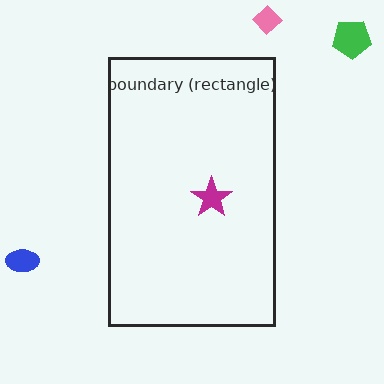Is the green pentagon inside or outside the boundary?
Outside.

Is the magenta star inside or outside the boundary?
Inside.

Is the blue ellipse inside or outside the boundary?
Outside.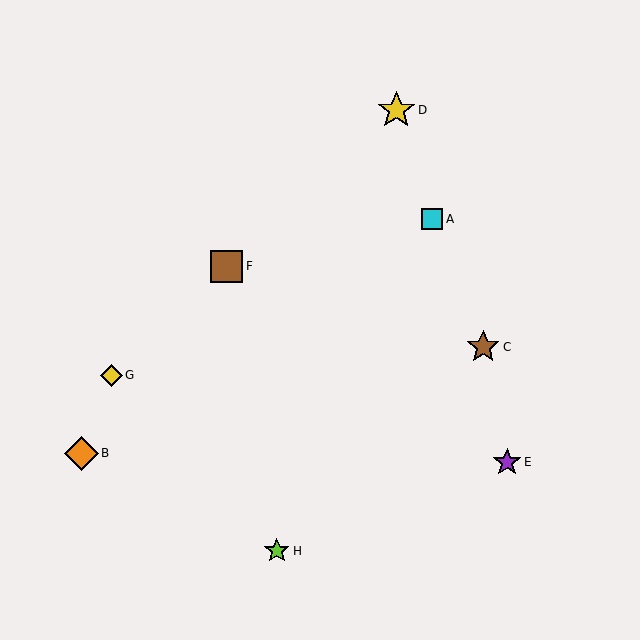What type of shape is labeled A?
Shape A is a cyan square.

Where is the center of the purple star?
The center of the purple star is at (507, 462).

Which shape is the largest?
The yellow star (labeled D) is the largest.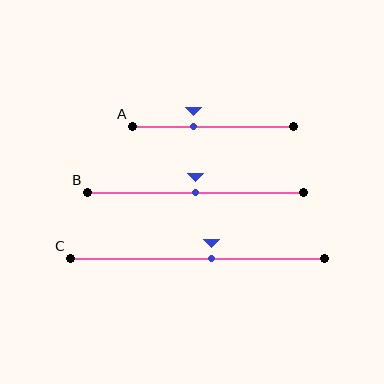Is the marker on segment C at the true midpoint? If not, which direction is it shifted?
No, the marker on segment C is shifted to the right by about 6% of the segment length.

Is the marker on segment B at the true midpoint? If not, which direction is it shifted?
Yes, the marker on segment B is at the true midpoint.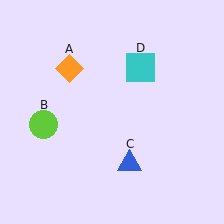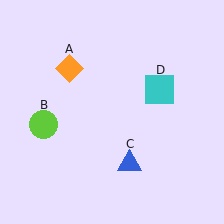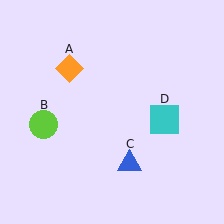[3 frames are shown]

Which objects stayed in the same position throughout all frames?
Orange diamond (object A) and lime circle (object B) and blue triangle (object C) remained stationary.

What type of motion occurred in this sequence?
The cyan square (object D) rotated clockwise around the center of the scene.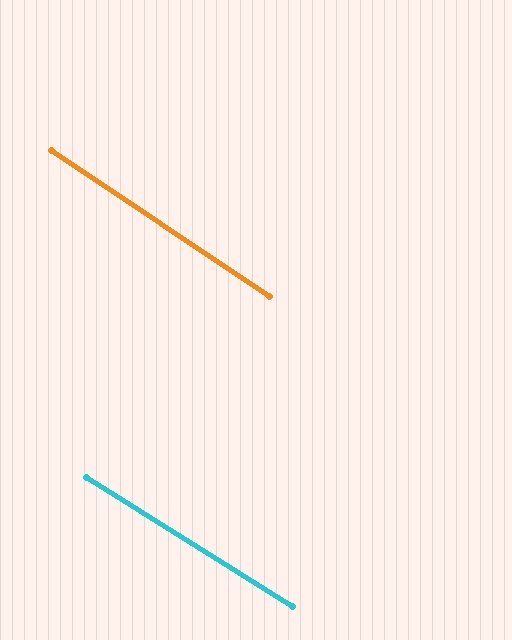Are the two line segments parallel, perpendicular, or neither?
Parallel — their directions differ by only 1.6°.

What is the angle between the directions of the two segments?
Approximately 2 degrees.